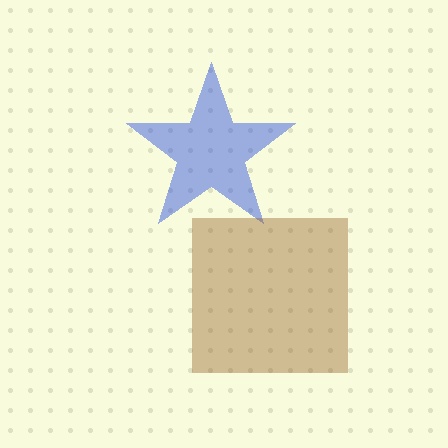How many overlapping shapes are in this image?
There are 2 overlapping shapes in the image.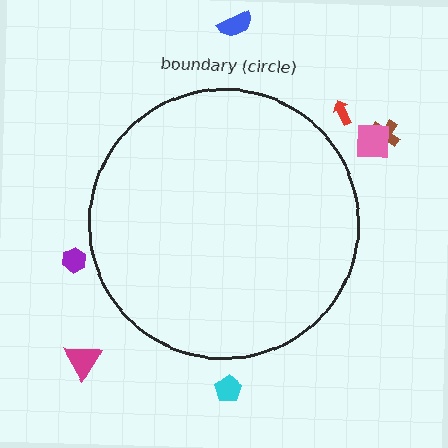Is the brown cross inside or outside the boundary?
Outside.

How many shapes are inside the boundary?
0 inside, 7 outside.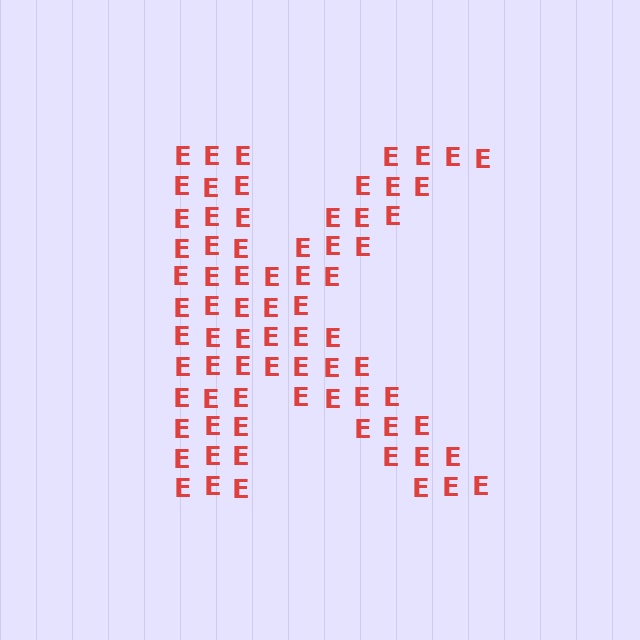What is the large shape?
The large shape is the letter K.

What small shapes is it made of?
It is made of small letter E's.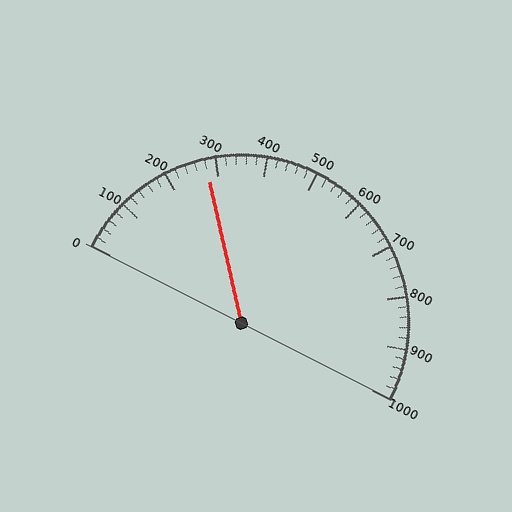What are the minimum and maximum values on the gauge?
The gauge ranges from 0 to 1000.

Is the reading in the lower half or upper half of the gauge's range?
The reading is in the lower half of the range (0 to 1000).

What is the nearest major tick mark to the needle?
The nearest major tick mark is 300.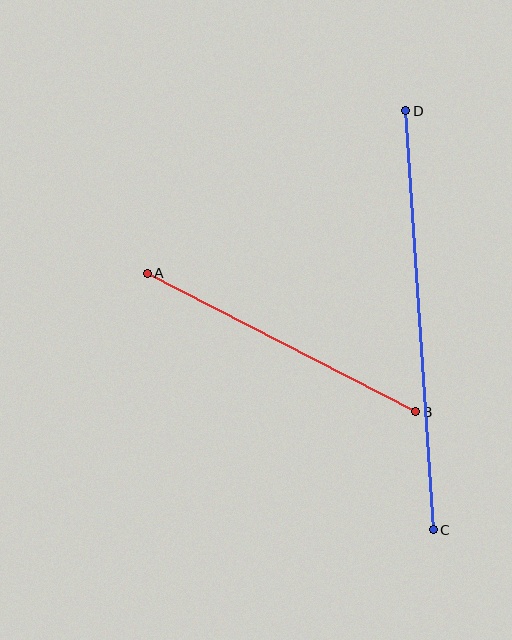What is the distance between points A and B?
The distance is approximately 302 pixels.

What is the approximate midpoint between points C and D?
The midpoint is at approximately (420, 320) pixels.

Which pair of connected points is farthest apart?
Points C and D are farthest apart.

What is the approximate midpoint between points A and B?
The midpoint is at approximately (281, 343) pixels.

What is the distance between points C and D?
The distance is approximately 420 pixels.